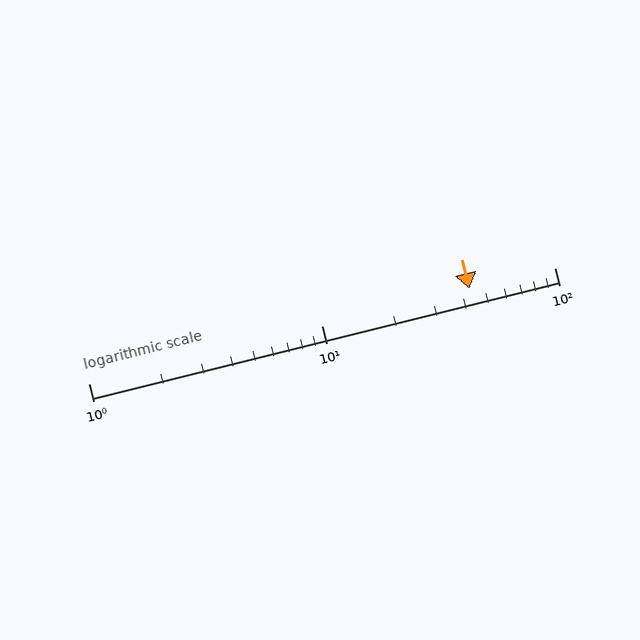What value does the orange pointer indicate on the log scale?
The pointer indicates approximately 43.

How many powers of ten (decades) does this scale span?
The scale spans 2 decades, from 1 to 100.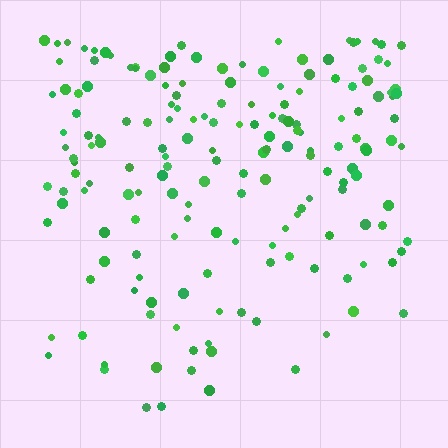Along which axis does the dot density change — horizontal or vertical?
Vertical.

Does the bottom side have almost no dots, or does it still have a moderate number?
Still a moderate number, just noticeably fewer than the top.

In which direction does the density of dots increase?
From bottom to top, with the top side densest.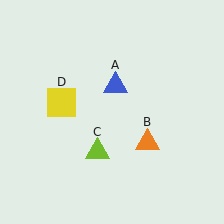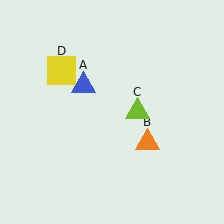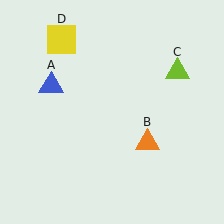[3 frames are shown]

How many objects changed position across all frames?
3 objects changed position: blue triangle (object A), lime triangle (object C), yellow square (object D).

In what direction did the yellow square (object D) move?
The yellow square (object D) moved up.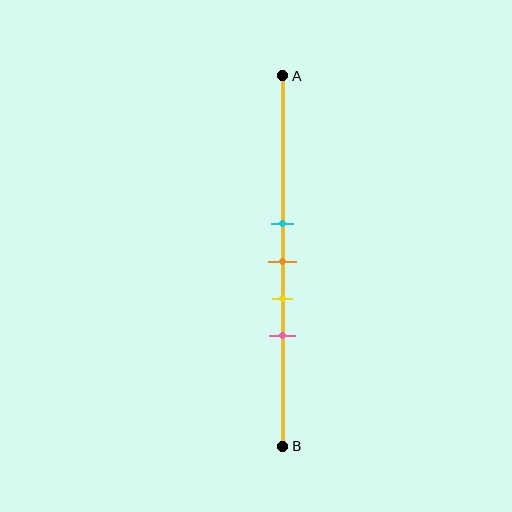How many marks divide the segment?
There are 4 marks dividing the segment.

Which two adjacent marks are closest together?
The cyan and orange marks are the closest adjacent pair.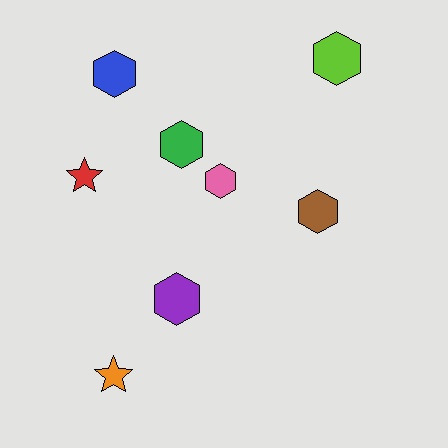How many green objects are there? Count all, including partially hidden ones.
There is 1 green object.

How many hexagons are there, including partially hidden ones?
There are 6 hexagons.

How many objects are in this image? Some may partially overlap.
There are 8 objects.